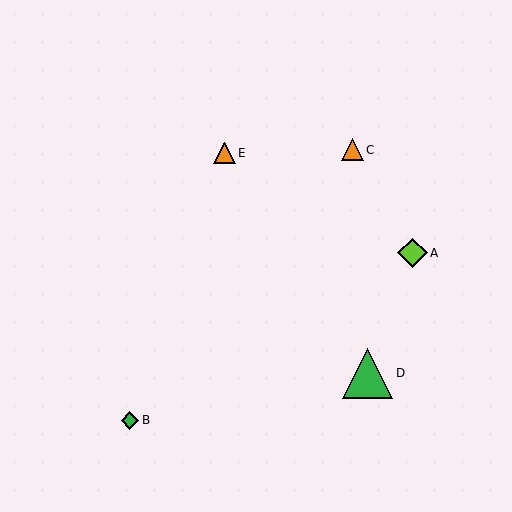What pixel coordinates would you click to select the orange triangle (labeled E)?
Click at (225, 153) to select the orange triangle E.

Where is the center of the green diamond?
The center of the green diamond is at (130, 420).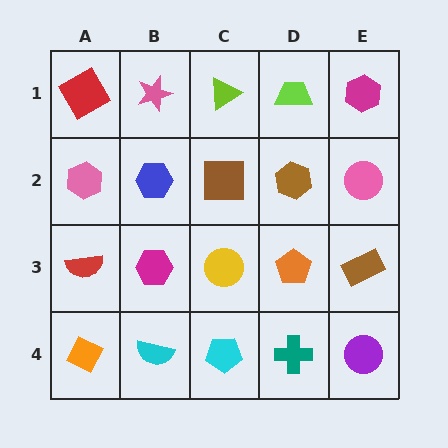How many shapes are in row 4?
5 shapes.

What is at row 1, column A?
A red diamond.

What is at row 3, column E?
A brown rectangle.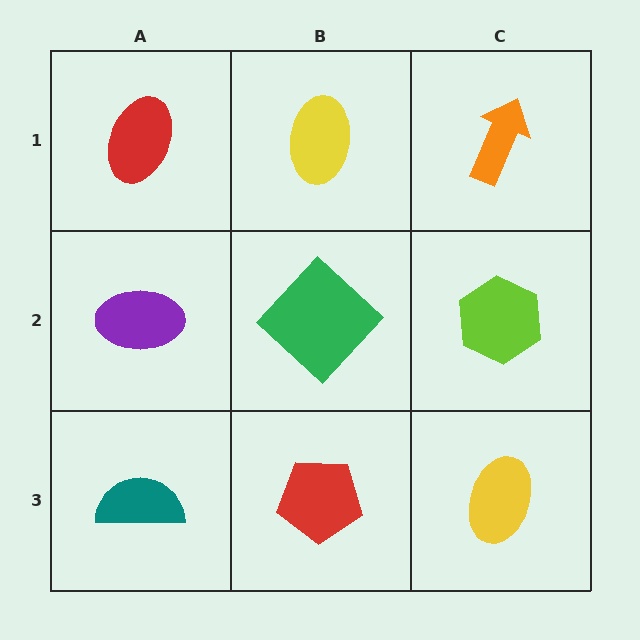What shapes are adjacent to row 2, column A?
A red ellipse (row 1, column A), a teal semicircle (row 3, column A), a green diamond (row 2, column B).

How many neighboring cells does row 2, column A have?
3.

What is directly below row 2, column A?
A teal semicircle.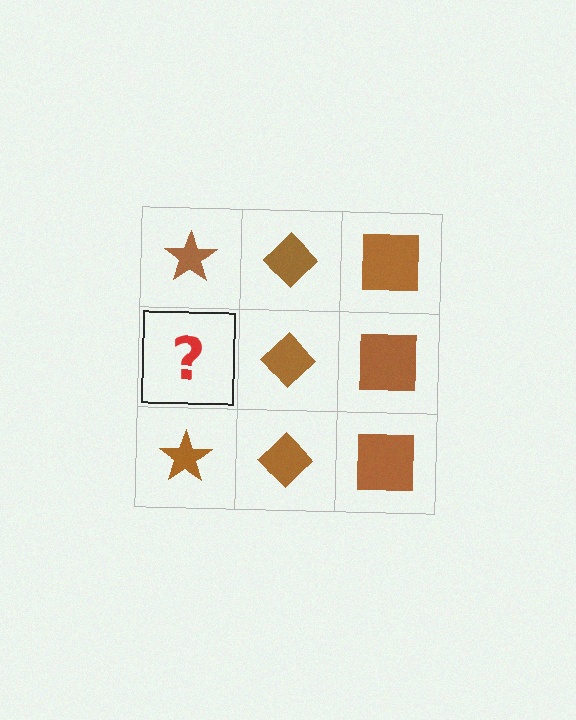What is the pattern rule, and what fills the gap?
The rule is that each column has a consistent shape. The gap should be filled with a brown star.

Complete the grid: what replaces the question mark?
The question mark should be replaced with a brown star.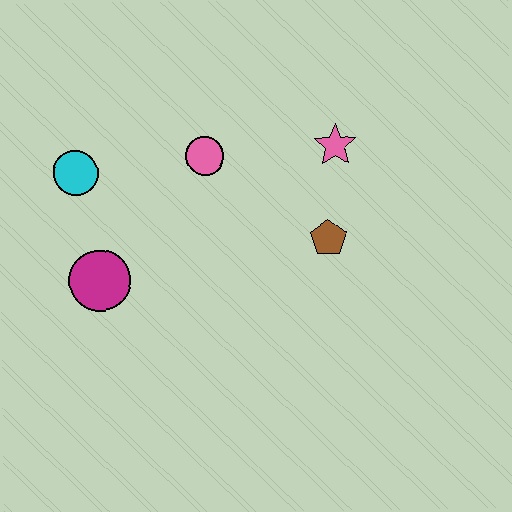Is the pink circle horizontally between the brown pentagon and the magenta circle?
Yes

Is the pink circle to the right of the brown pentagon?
No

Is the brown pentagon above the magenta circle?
Yes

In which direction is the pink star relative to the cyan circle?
The pink star is to the right of the cyan circle.